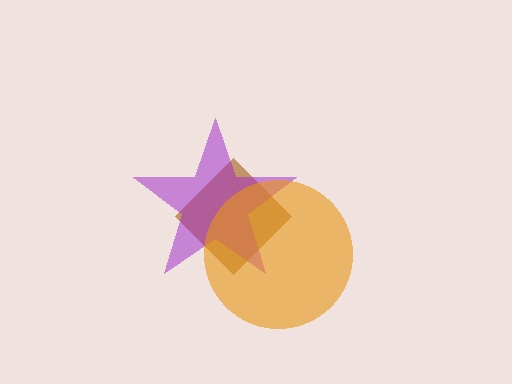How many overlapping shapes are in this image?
There are 3 overlapping shapes in the image.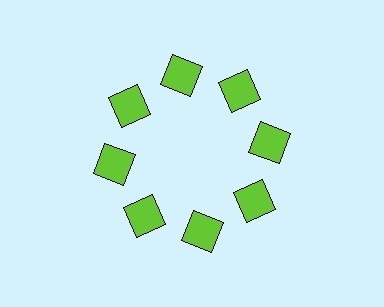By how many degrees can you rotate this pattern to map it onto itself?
The pattern maps onto itself every 45 degrees of rotation.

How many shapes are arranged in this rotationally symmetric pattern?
There are 8 shapes, arranged in 8 groups of 1.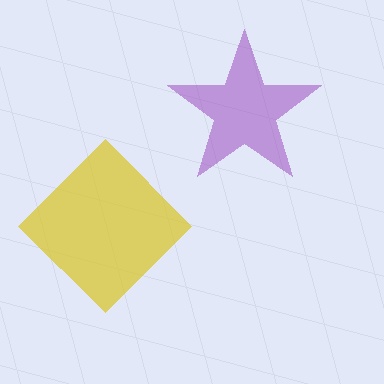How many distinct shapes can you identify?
There are 2 distinct shapes: a purple star, a yellow diamond.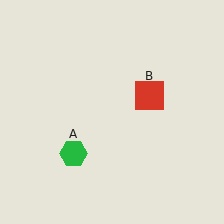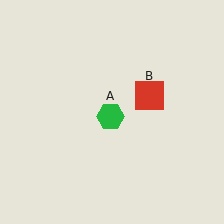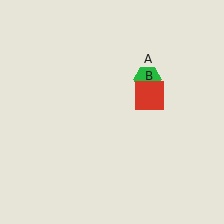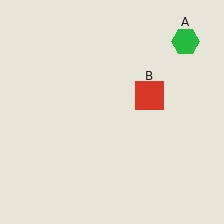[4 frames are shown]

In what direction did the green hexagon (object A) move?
The green hexagon (object A) moved up and to the right.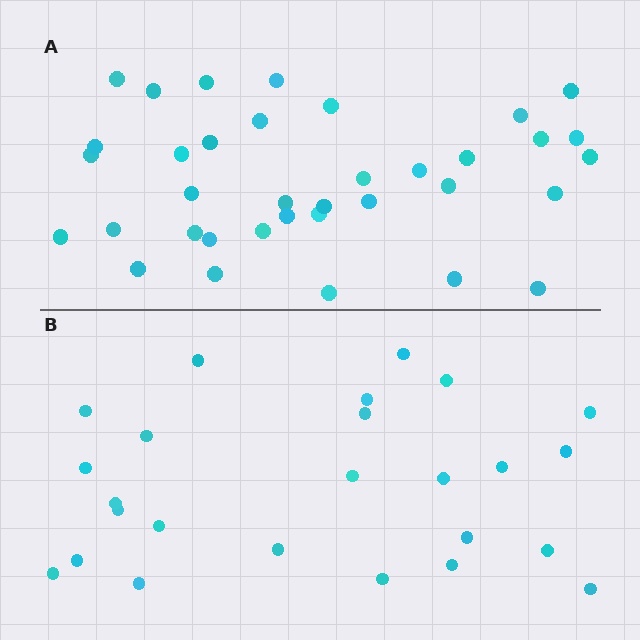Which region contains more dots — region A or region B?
Region A (the top region) has more dots.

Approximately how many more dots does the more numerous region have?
Region A has roughly 12 or so more dots than region B.